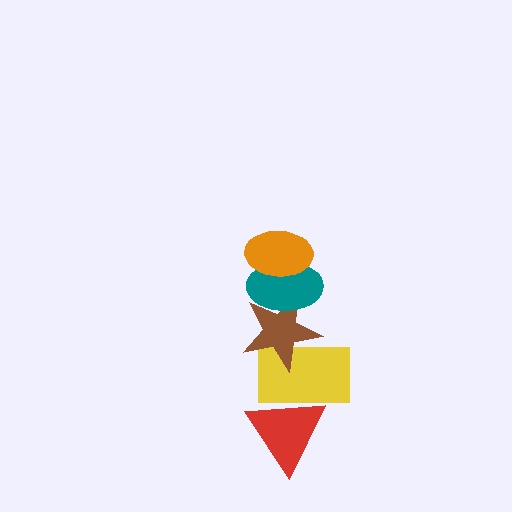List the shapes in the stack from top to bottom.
From top to bottom: the orange ellipse, the teal ellipse, the brown star, the yellow rectangle, the red triangle.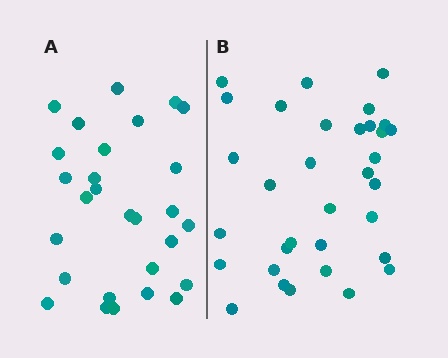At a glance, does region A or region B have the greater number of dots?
Region B (the right region) has more dots.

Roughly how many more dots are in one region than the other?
Region B has about 5 more dots than region A.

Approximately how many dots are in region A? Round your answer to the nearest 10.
About 30 dots. (The exact count is 28, which rounds to 30.)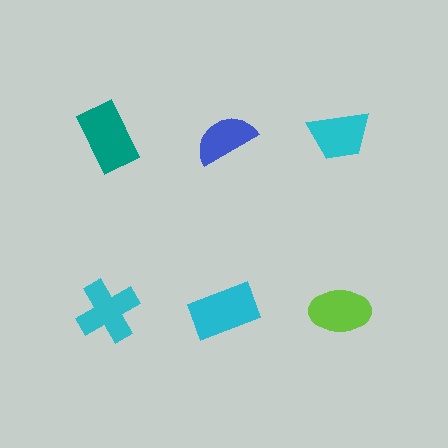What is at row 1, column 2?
A blue semicircle.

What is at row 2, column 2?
A cyan rectangle.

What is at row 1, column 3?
A cyan trapezoid.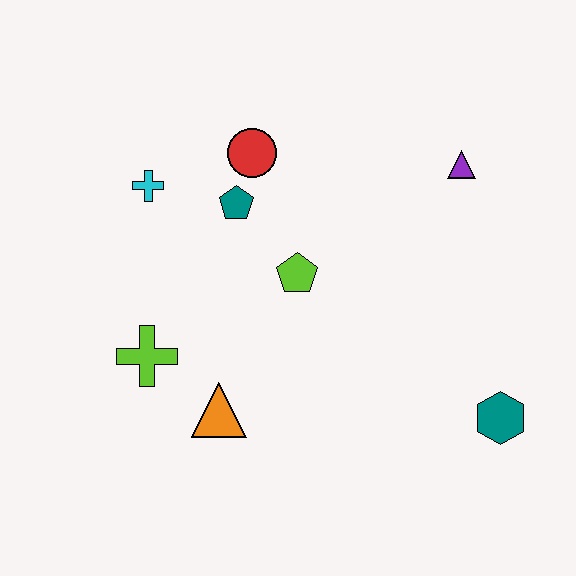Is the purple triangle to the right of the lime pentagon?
Yes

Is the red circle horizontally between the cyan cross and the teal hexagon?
Yes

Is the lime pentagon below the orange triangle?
No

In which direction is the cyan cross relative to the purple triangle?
The cyan cross is to the left of the purple triangle.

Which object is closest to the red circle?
The teal pentagon is closest to the red circle.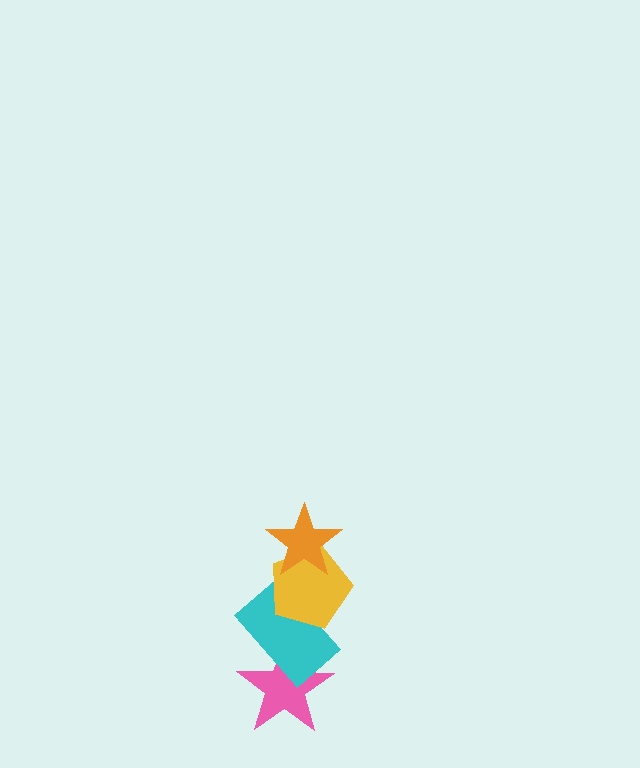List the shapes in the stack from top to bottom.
From top to bottom: the orange star, the yellow pentagon, the cyan rectangle, the pink star.